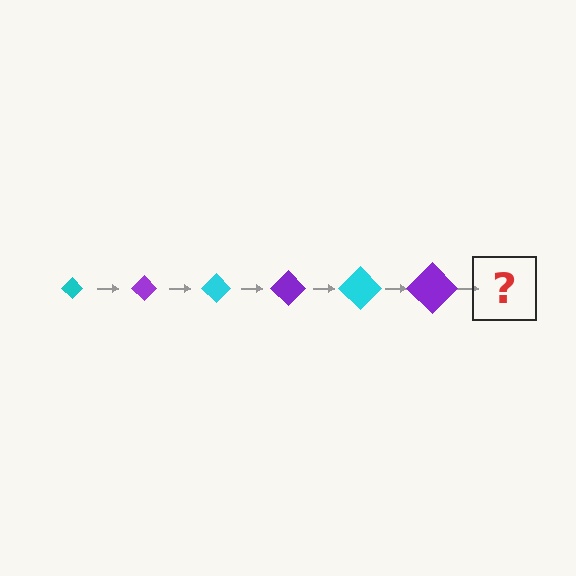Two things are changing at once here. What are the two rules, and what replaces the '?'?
The two rules are that the diamond grows larger each step and the color cycles through cyan and purple. The '?' should be a cyan diamond, larger than the previous one.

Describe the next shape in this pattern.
It should be a cyan diamond, larger than the previous one.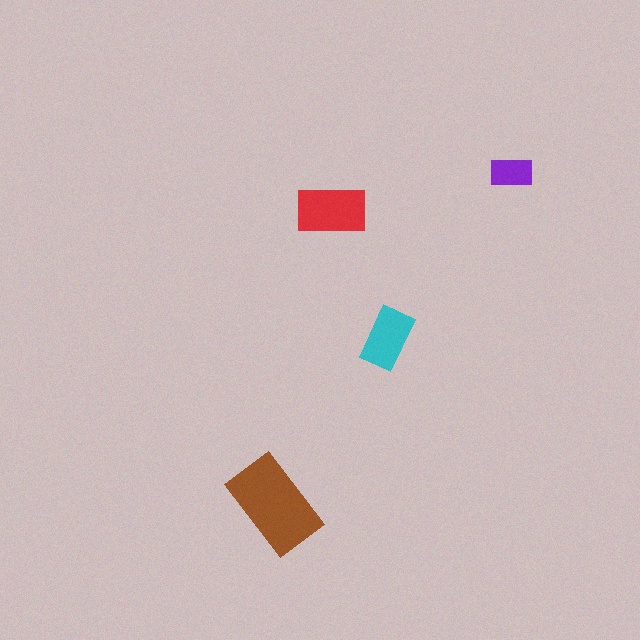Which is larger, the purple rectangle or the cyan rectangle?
The cyan one.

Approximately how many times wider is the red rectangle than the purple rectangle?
About 1.5 times wider.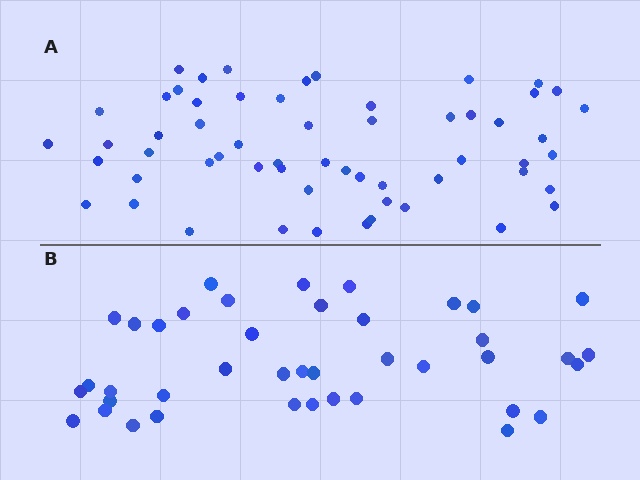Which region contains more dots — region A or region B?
Region A (the top region) has more dots.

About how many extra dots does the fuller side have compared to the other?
Region A has approximately 15 more dots than region B.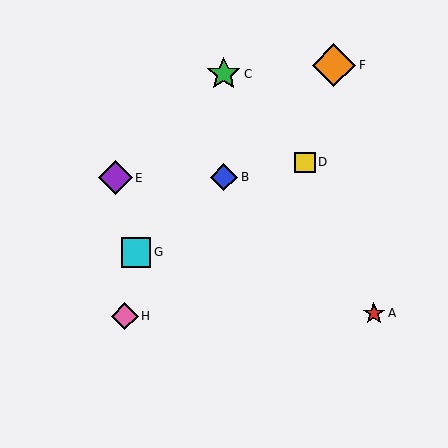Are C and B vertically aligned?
Yes, both are at x≈224.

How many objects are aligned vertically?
2 objects (B, C) are aligned vertically.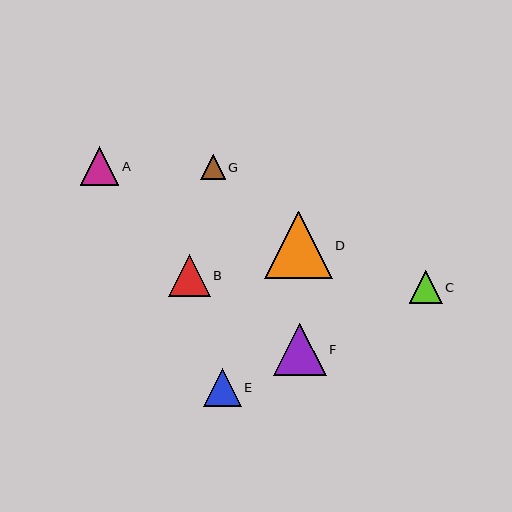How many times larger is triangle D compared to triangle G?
Triangle D is approximately 2.8 times the size of triangle G.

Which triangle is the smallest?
Triangle G is the smallest with a size of approximately 24 pixels.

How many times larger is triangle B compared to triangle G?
Triangle B is approximately 1.7 times the size of triangle G.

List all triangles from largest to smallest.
From largest to smallest: D, F, B, A, E, C, G.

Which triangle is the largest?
Triangle D is the largest with a size of approximately 68 pixels.